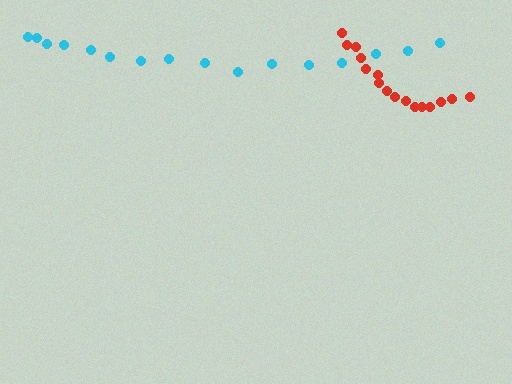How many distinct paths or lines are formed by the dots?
There are 2 distinct paths.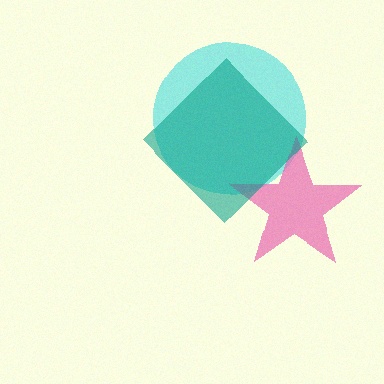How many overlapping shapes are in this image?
There are 3 overlapping shapes in the image.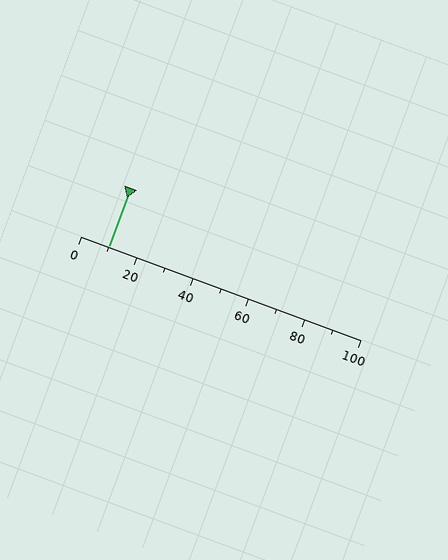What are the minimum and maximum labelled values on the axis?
The axis runs from 0 to 100.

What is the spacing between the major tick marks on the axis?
The major ticks are spaced 20 apart.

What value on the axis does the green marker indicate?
The marker indicates approximately 10.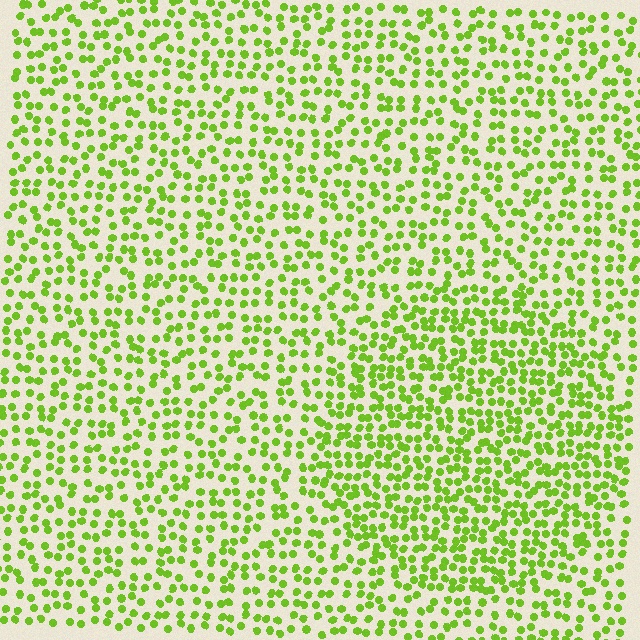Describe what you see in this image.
The image contains small lime elements arranged at two different densities. A circle-shaped region is visible where the elements are more densely packed than the surrounding area.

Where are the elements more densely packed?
The elements are more densely packed inside the circle boundary.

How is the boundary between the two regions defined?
The boundary is defined by a change in element density (approximately 1.6x ratio). All elements are the same color, size, and shape.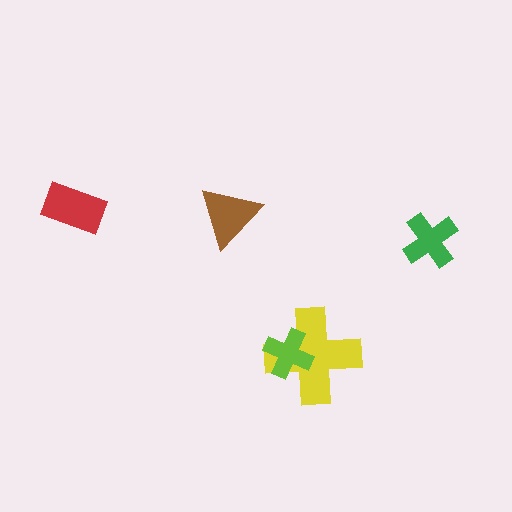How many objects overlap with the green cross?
0 objects overlap with the green cross.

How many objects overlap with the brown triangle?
0 objects overlap with the brown triangle.